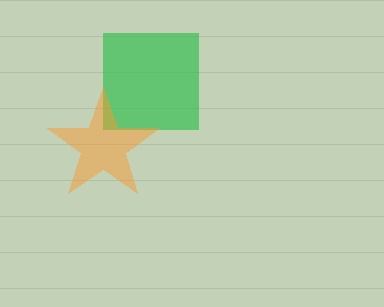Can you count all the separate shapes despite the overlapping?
Yes, there are 2 separate shapes.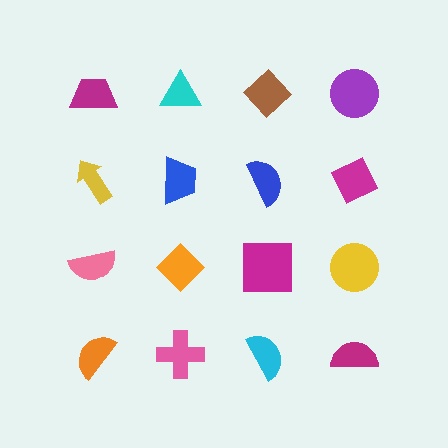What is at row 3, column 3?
A magenta square.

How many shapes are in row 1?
4 shapes.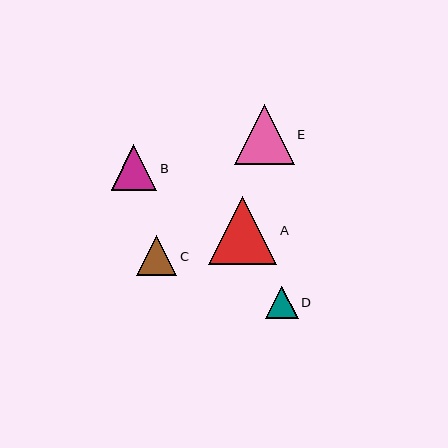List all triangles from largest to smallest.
From largest to smallest: A, E, B, C, D.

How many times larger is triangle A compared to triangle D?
Triangle A is approximately 2.1 times the size of triangle D.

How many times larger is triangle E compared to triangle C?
Triangle E is approximately 1.5 times the size of triangle C.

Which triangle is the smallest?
Triangle D is the smallest with a size of approximately 33 pixels.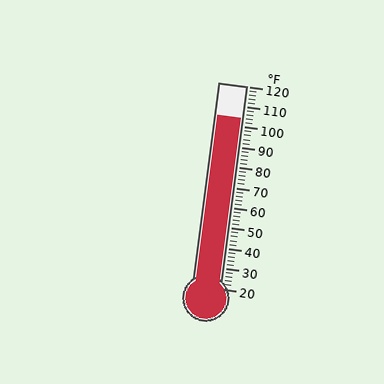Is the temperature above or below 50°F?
The temperature is above 50°F.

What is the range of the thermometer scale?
The thermometer scale ranges from 20°F to 120°F.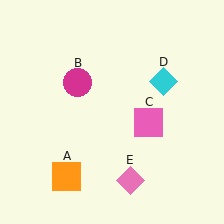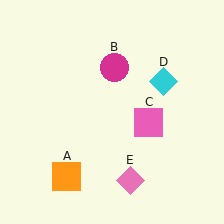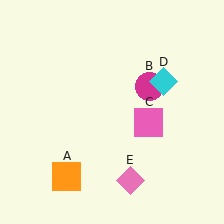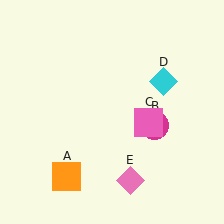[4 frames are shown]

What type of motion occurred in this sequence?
The magenta circle (object B) rotated clockwise around the center of the scene.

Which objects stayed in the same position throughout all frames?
Orange square (object A) and pink square (object C) and cyan diamond (object D) and pink diamond (object E) remained stationary.